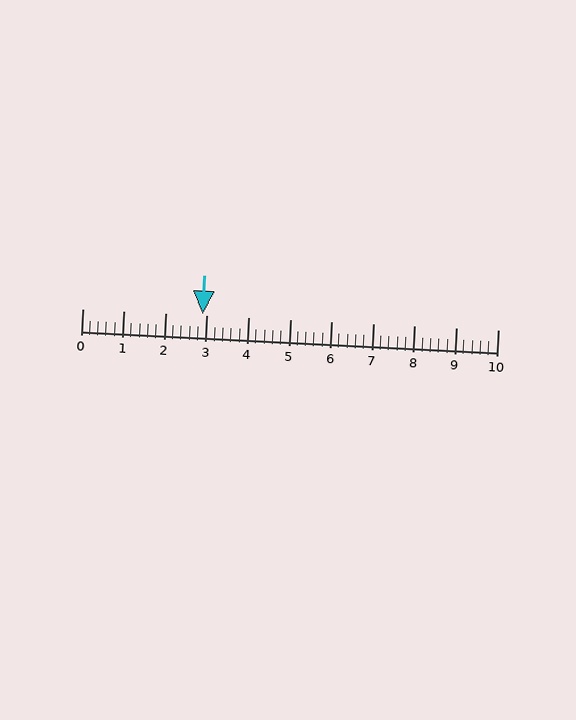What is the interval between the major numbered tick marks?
The major tick marks are spaced 1 units apart.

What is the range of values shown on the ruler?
The ruler shows values from 0 to 10.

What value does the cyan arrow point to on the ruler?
The cyan arrow points to approximately 2.9.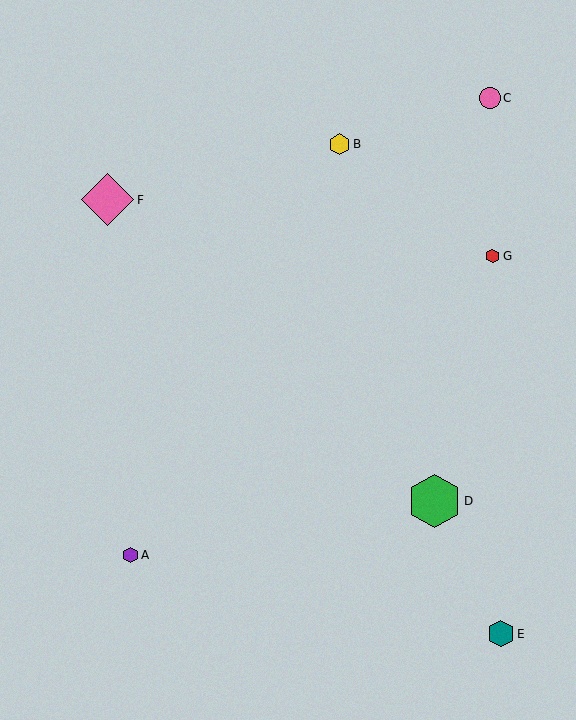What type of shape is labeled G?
Shape G is a red hexagon.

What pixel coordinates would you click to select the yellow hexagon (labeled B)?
Click at (340, 144) to select the yellow hexagon B.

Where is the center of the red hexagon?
The center of the red hexagon is at (493, 256).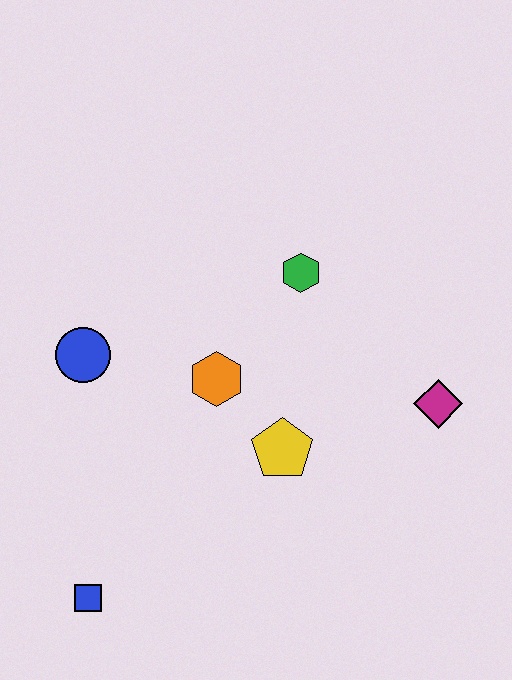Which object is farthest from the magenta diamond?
The blue square is farthest from the magenta diamond.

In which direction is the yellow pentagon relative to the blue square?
The yellow pentagon is to the right of the blue square.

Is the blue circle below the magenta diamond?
No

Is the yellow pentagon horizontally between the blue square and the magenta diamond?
Yes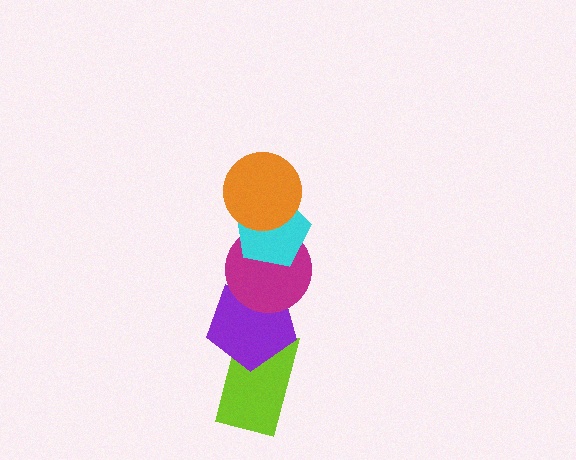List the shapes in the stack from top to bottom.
From top to bottom: the orange circle, the cyan pentagon, the magenta circle, the purple pentagon, the lime rectangle.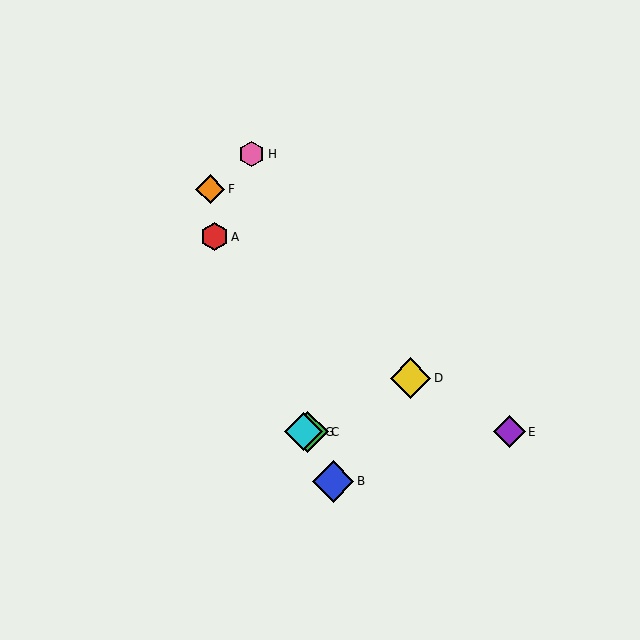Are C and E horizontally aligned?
Yes, both are at y≈432.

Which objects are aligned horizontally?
Objects C, E, G are aligned horizontally.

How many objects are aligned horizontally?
3 objects (C, E, G) are aligned horizontally.